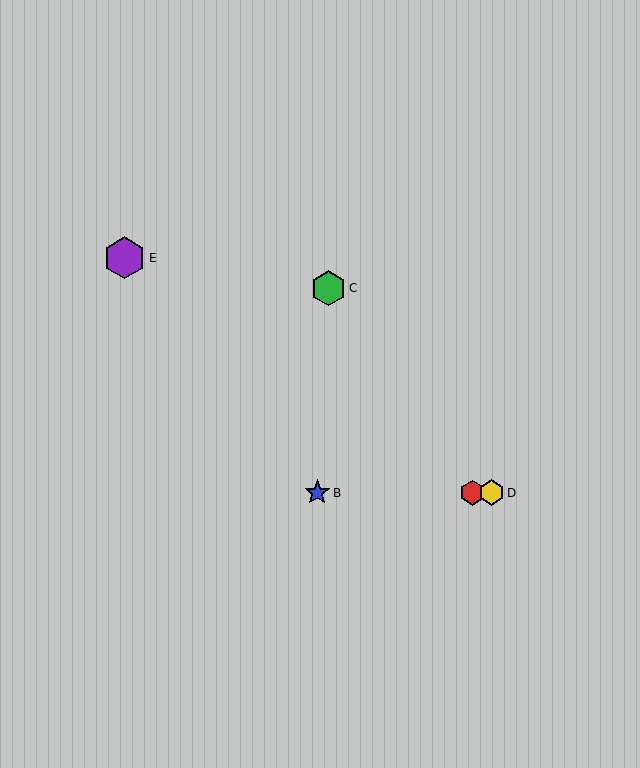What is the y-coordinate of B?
Object B is at y≈493.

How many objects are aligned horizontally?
3 objects (A, B, D) are aligned horizontally.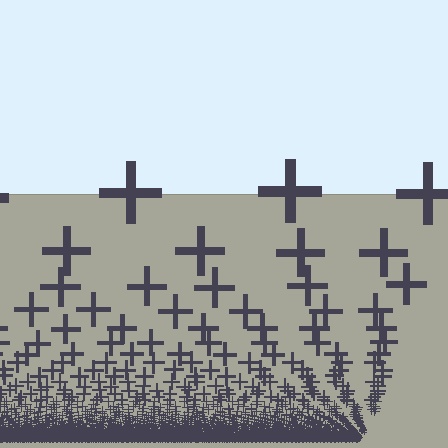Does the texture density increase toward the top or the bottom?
Density increases toward the bottom.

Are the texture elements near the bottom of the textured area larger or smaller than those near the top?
Smaller. The gradient is inverted — elements near the bottom are smaller and denser.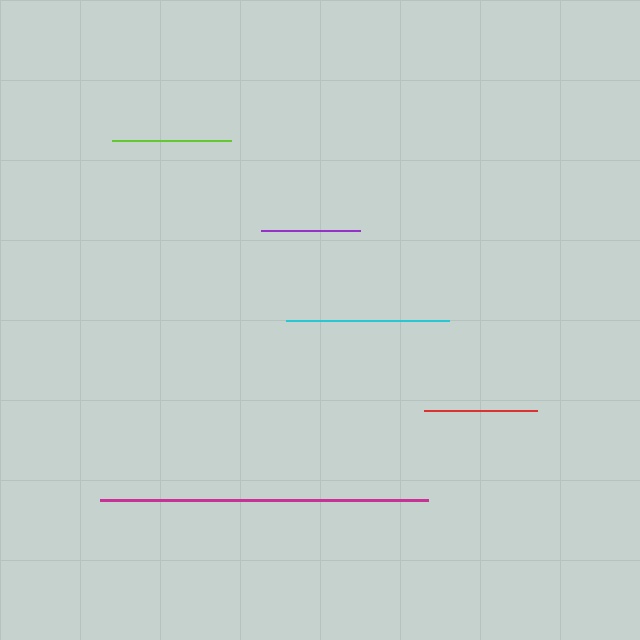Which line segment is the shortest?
The purple line is the shortest at approximately 100 pixels.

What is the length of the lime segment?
The lime segment is approximately 119 pixels long.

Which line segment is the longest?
The magenta line is the longest at approximately 328 pixels.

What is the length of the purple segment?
The purple segment is approximately 100 pixels long.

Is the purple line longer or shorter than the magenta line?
The magenta line is longer than the purple line.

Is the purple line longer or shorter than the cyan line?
The cyan line is longer than the purple line.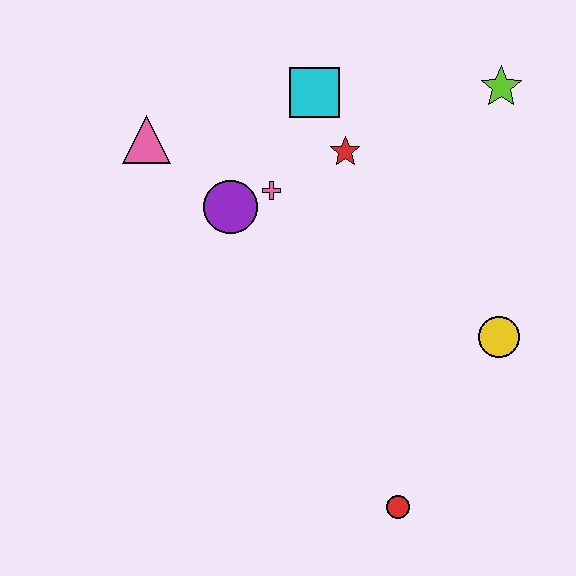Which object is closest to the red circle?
The yellow circle is closest to the red circle.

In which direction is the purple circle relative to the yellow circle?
The purple circle is to the left of the yellow circle.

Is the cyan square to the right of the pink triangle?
Yes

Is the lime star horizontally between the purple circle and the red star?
No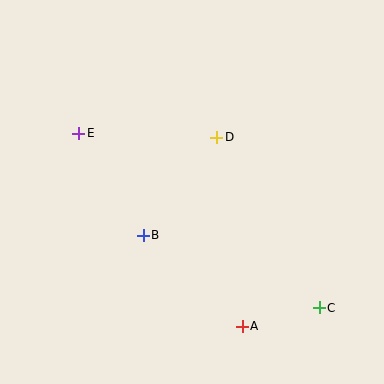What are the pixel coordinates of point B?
Point B is at (143, 235).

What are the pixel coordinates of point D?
Point D is at (217, 137).